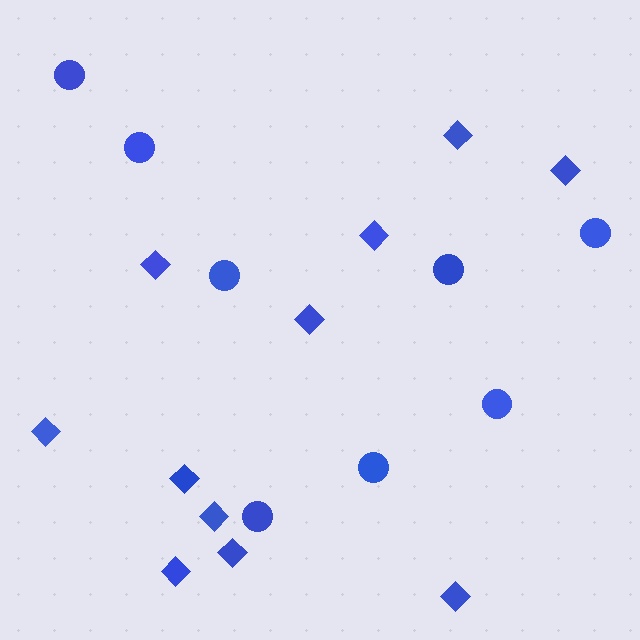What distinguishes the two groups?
There are 2 groups: one group of diamonds (11) and one group of circles (8).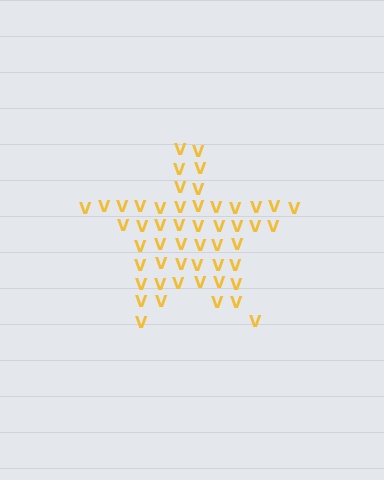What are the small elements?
The small elements are letter V's.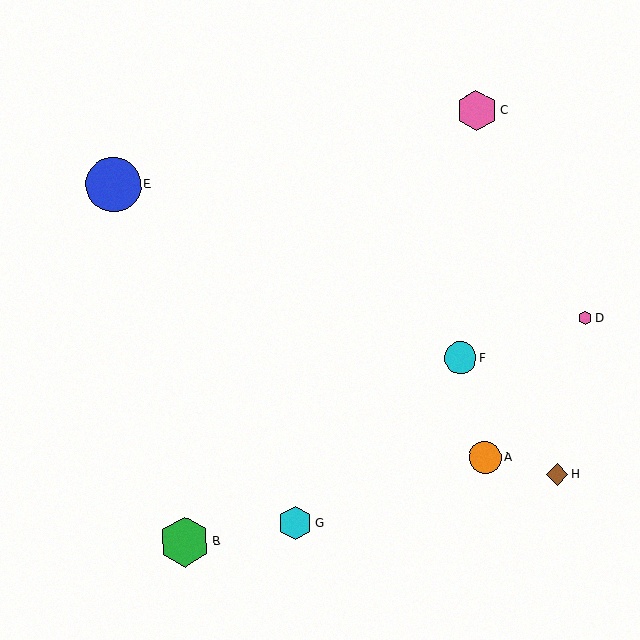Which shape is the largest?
The blue circle (labeled E) is the largest.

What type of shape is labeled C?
Shape C is a pink hexagon.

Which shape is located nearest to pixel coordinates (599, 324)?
The pink hexagon (labeled D) at (585, 318) is nearest to that location.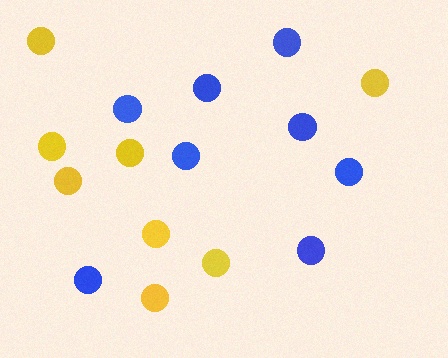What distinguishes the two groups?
There are 2 groups: one group of blue circles (8) and one group of yellow circles (8).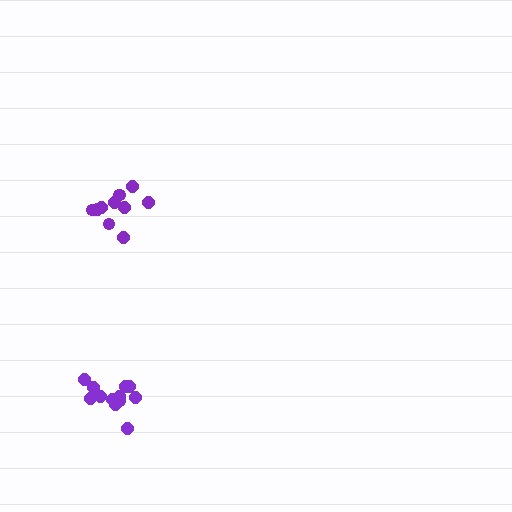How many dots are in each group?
Group 1: 12 dots, Group 2: 10 dots (22 total).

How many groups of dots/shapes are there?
There are 2 groups.